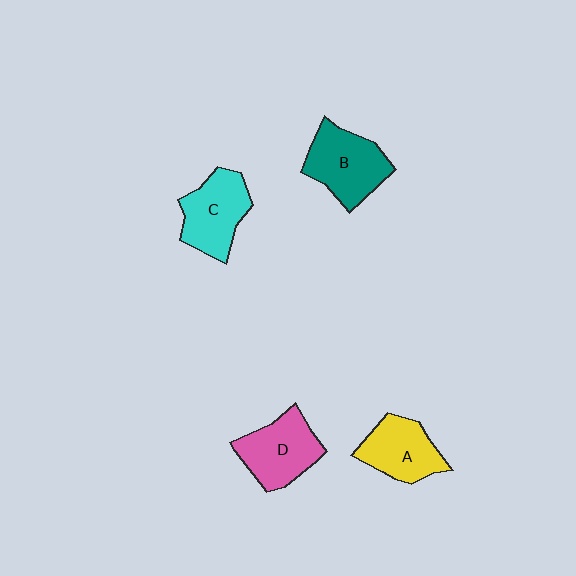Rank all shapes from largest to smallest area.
From largest to smallest: B (teal), D (pink), C (cyan), A (yellow).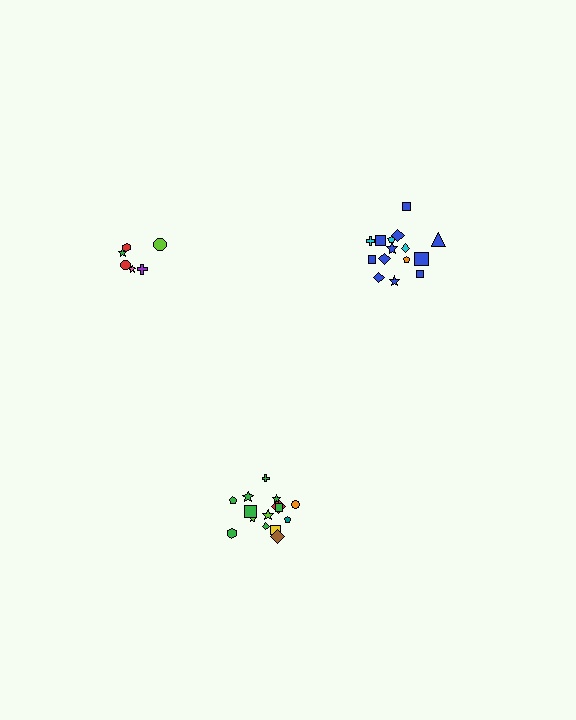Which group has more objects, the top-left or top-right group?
The top-right group.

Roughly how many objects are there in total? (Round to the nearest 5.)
Roughly 35 objects in total.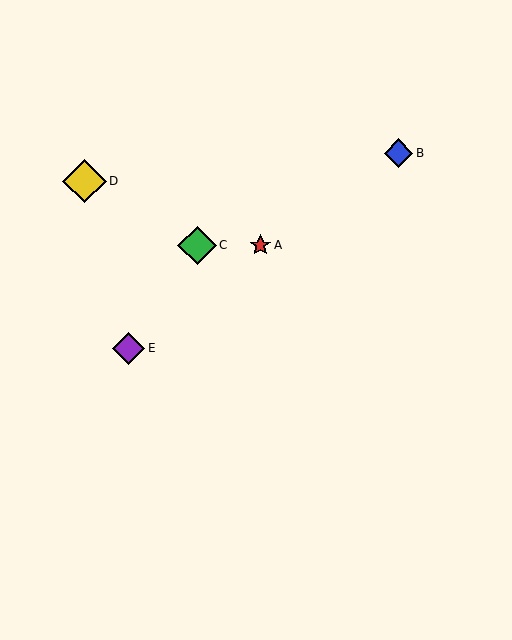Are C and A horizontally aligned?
Yes, both are at y≈245.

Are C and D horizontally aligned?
No, C is at y≈245 and D is at y≈181.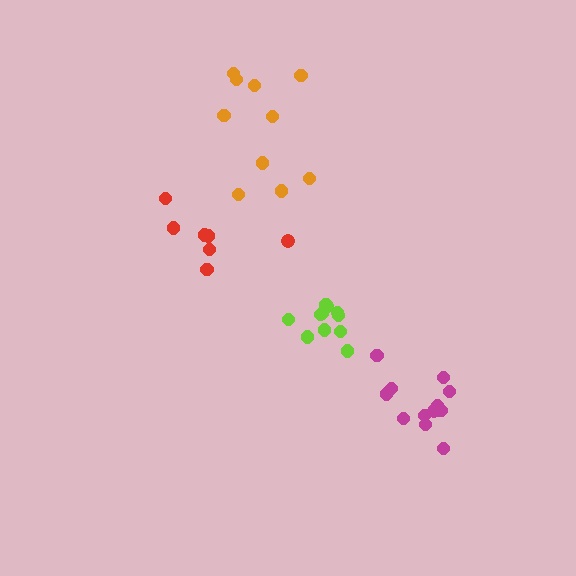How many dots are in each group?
Group 1: 7 dots, Group 2: 11 dots, Group 3: 13 dots, Group 4: 10 dots (41 total).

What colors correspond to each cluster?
The clusters are colored: red, lime, magenta, orange.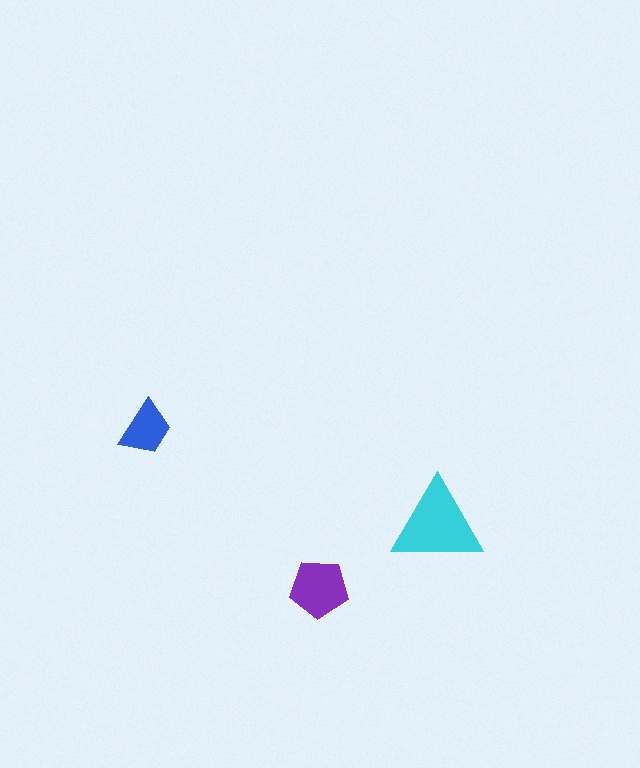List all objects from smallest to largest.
The blue trapezoid, the purple pentagon, the cyan triangle.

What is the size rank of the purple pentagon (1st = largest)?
2nd.